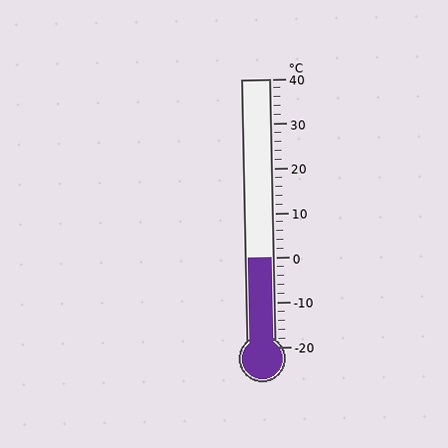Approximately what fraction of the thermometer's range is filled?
The thermometer is filled to approximately 35% of its range.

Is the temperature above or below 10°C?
The temperature is below 10°C.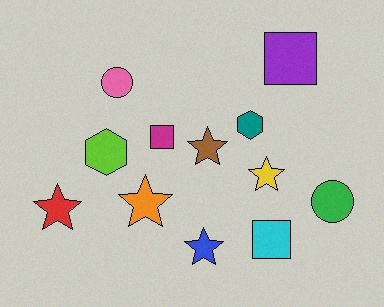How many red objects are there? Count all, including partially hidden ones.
There is 1 red object.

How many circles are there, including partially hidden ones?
There are 2 circles.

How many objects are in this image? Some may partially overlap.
There are 12 objects.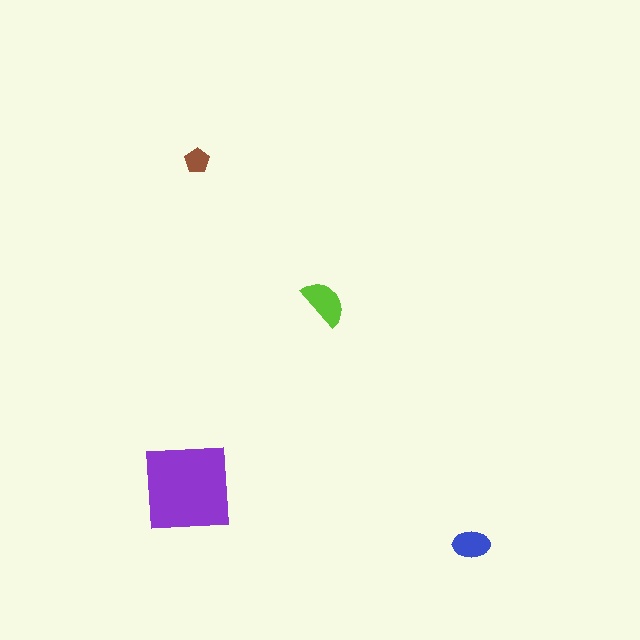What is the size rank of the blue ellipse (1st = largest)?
3rd.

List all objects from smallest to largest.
The brown pentagon, the blue ellipse, the lime semicircle, the purple square.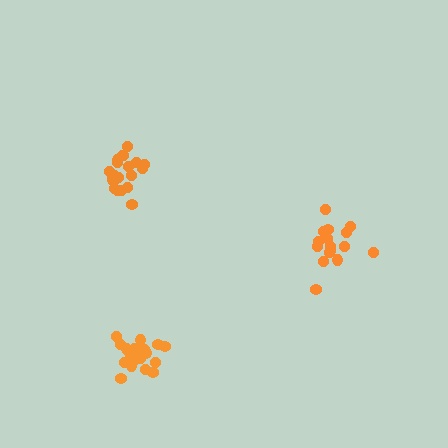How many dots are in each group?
Group 1: 16 dots, Group 2: 20 dots, Group 3: 20 dots (56 total).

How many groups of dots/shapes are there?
There are 3 groups.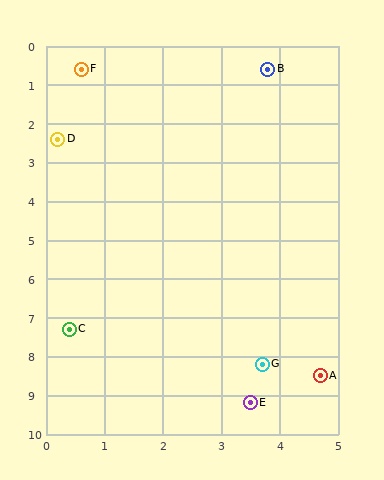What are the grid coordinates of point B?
Point B is at approximately (3.8, 0.6).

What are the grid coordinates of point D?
Point D is at approximately (0.2, 2.4).